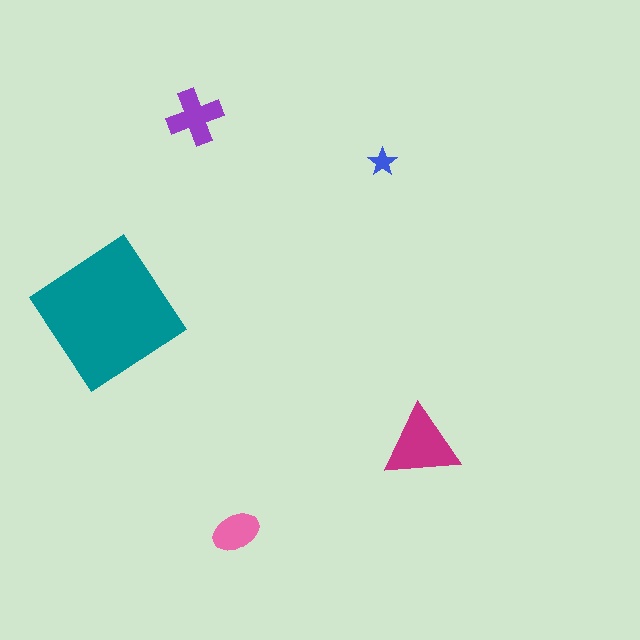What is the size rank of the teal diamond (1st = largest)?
1st.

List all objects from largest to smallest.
The teal diamond, the magenta triangle, the purple cross, the pink ellipse, the blue star.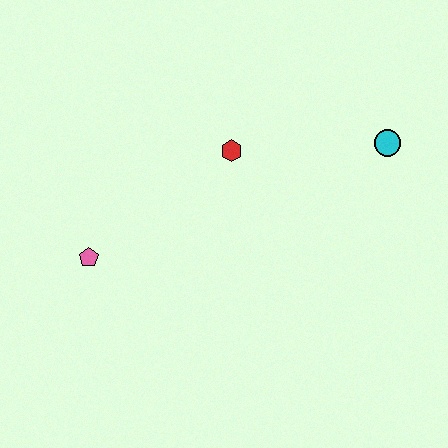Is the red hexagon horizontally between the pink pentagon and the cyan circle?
Yes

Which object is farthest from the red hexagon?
The pink pentagon is farthest from the red hexagon.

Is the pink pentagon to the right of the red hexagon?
No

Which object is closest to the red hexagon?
The cyan circle is closest to the red hexagon.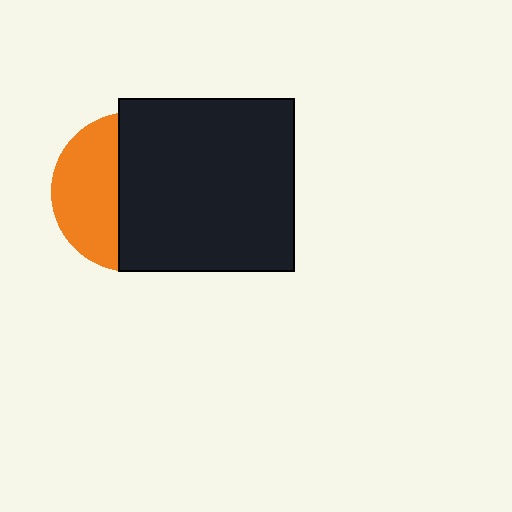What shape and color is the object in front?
The object in front is a black rectangle.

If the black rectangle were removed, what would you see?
You would see the complete orange circle.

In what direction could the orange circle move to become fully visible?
The orange circle could move left. That would shift it out from behind the black rectangle entirely.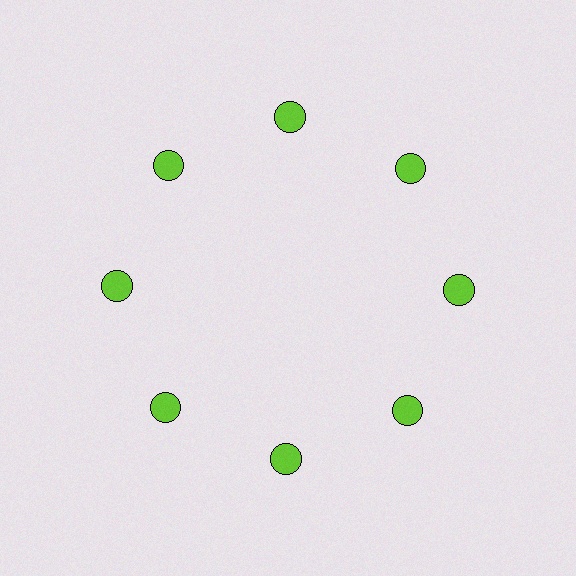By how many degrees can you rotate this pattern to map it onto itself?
The pattern maps onto itself every 45 degrees of rotation.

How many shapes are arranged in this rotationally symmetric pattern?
There are 8 shapes, arranged in 8 groups of 1.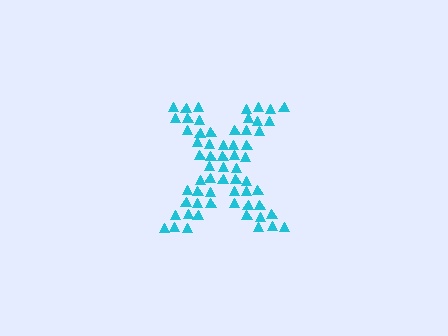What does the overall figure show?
The overall figure shows the letter X.